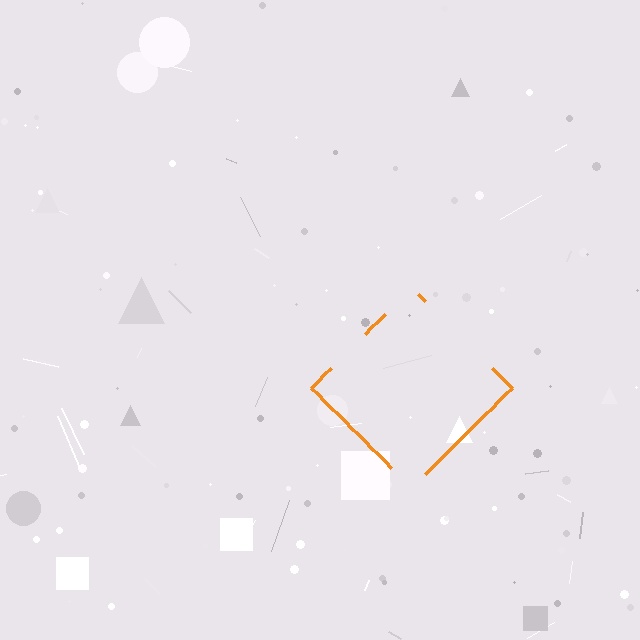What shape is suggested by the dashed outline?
The dashed outline suggests a diamond.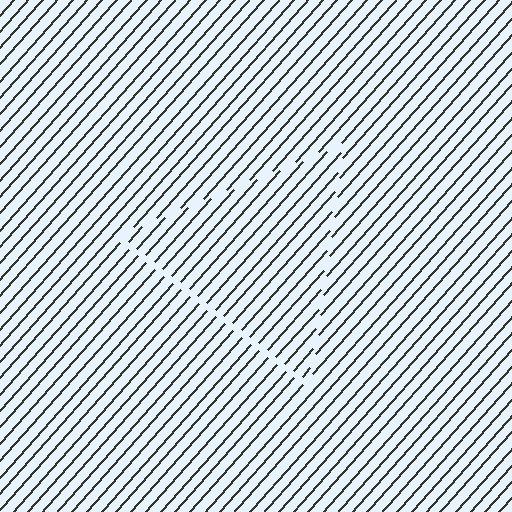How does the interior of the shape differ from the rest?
The interior of the shape contains the same grating, shifted by half a period — the contour is defined by the phase discontinuity where line-ends from the inner and outer gratings abut.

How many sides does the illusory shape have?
3 sides — the line-ends trace a triangle.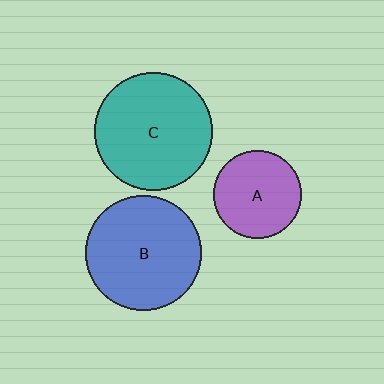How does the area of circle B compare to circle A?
Approximately 1.7 times.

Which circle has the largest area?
Circle C (teal).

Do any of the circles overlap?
No, none of the circles overlap.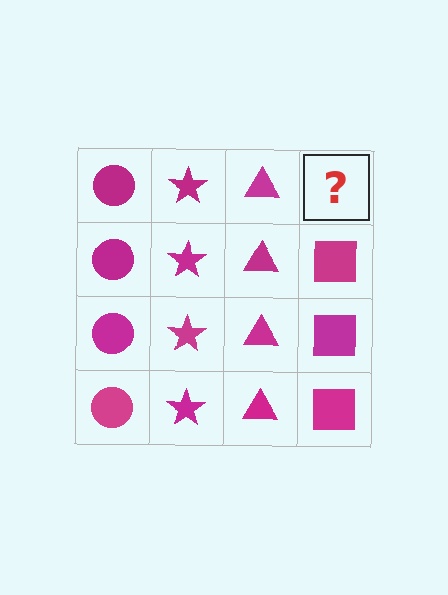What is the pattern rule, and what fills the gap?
The rule is that each column has a consistent shape. The gap should be filled with a magenta square.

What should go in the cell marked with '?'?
The missing cell should contain a magenta square.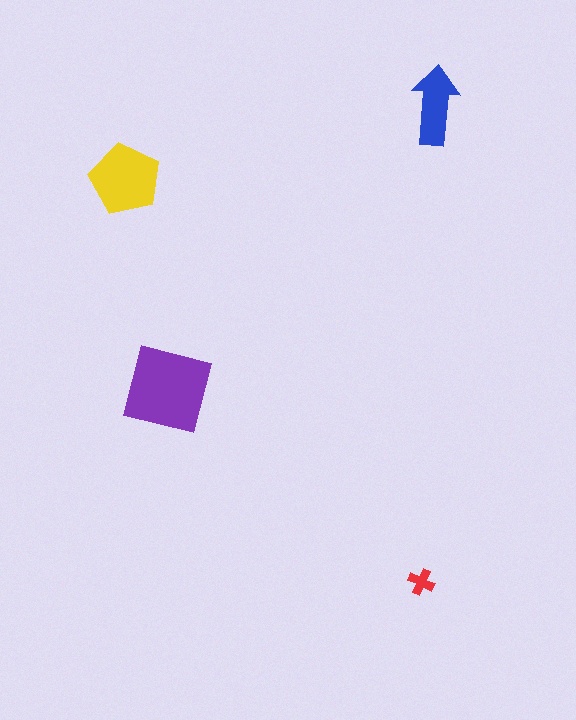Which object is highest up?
The blue arrow is topmost.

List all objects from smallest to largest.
The red cross, the blue arrow, the yellow pentagon, the purple square.